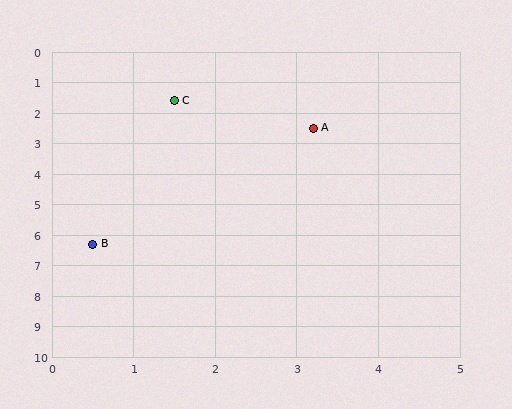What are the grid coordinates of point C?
Point C is at approximately (1.5, 1.6).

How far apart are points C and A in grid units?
Points C and A are about 1.9 grid units apart.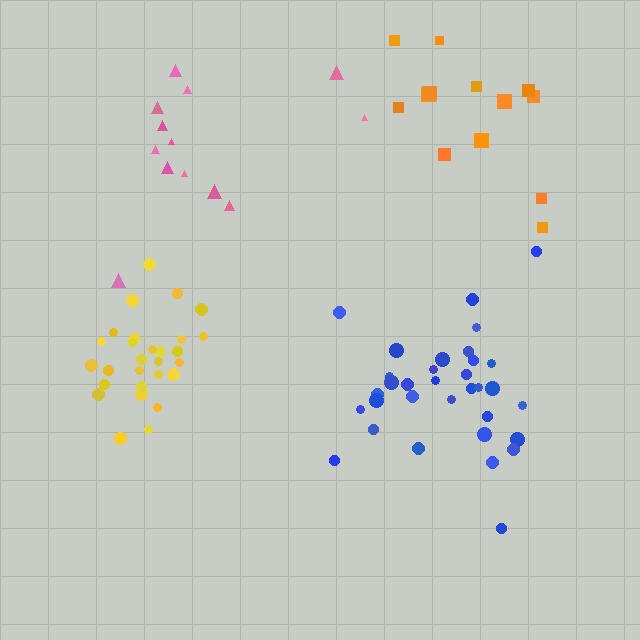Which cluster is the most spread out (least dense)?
Pink.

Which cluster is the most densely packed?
Yellow.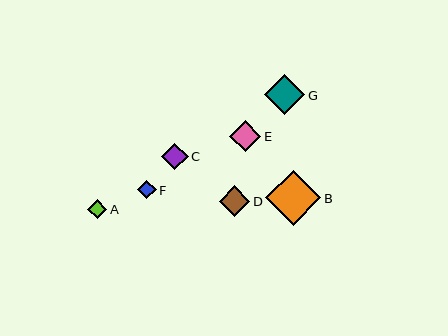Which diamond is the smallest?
Diamond F is the smallest with a size of approximately 18 pixels.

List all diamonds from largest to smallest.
From largest to smallest: B, G, E, D, C, A, F.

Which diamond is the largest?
Diamond B is the largest with a size of approximately 55 pixels.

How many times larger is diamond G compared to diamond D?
Diamond G is approximately 1.3 times the size of diamond D.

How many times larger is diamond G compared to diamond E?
Diamond G is approximately 1.3 times the size of diamond E.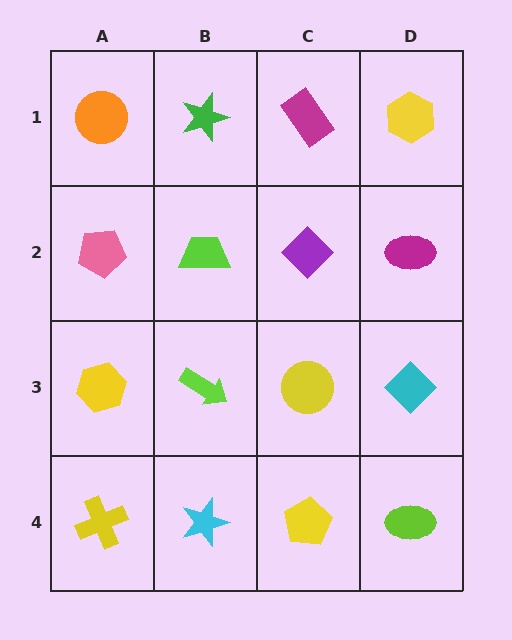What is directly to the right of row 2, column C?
A magenta ellipse.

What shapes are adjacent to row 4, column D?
A cyan diamond (row 3, column D), a yellow pentagon (row 4, column C).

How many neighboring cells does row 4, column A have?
2.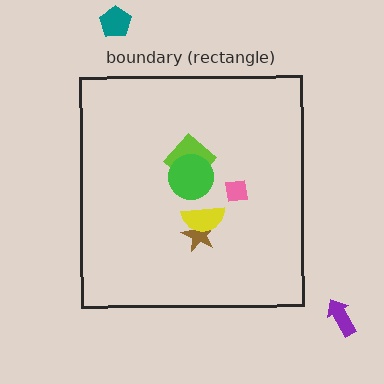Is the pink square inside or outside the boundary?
Inside.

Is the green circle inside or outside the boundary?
Inside.